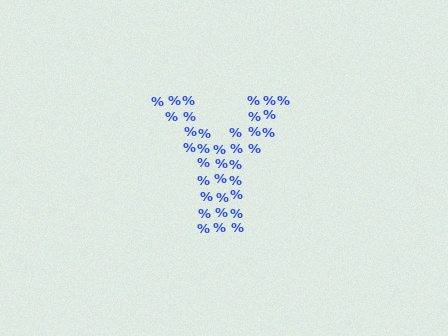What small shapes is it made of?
It is made of small percent signs.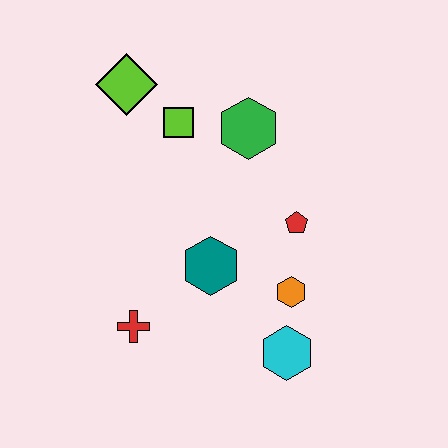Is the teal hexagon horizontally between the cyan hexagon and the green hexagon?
No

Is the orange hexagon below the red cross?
No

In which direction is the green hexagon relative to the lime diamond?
The green hexagon is to the right of the lime diamond.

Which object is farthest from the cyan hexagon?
The lime diamond is farthest from the cyan hexagon.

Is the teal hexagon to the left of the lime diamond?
No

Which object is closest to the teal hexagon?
The orange hexagon is closest to the teal hexagon.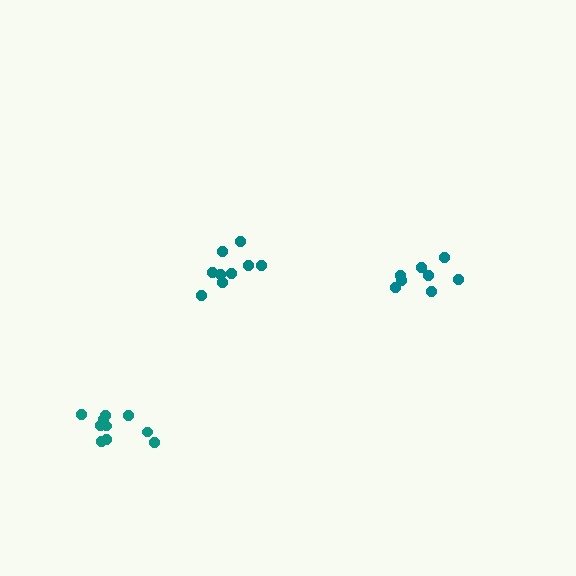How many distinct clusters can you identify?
There are 3 distinct clusters.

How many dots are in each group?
Group 1: 10 dots, Group 2: 9 dots, Group 3: 8 dots (27 total).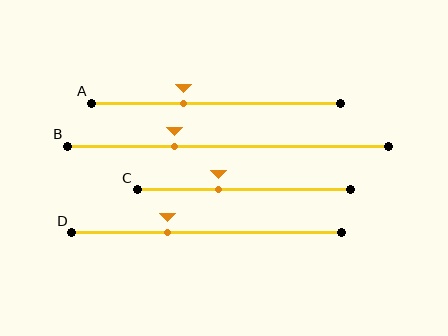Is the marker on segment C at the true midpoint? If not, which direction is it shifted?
No, the marker on segment C is shifted to the left by about 12% of the segment length.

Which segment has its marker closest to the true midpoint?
Segment C has its marker closest to the true midpoint.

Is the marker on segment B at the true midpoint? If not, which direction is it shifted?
No, the marker on segment B is shifted to the left by about 17% of the segment length.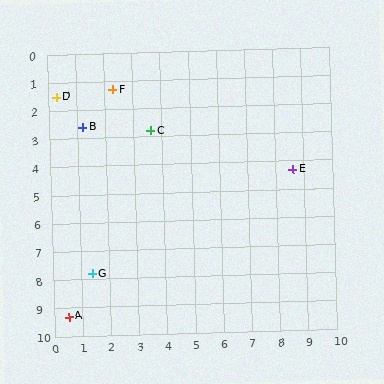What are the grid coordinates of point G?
Point G is at approximately (1.4, 7.8).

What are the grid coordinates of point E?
Point E is at approximately (8.6, 4.3).